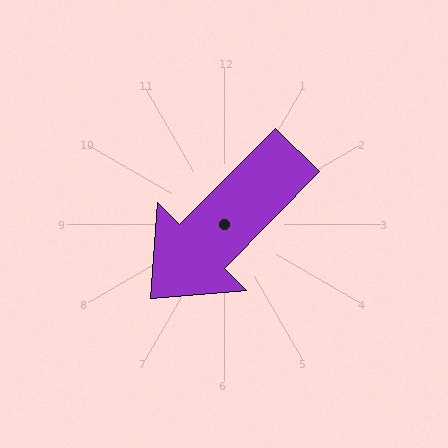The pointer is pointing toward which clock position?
Roughly 7 o'clock.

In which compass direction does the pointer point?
Southwest.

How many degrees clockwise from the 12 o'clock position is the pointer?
Approximately 225 degrees.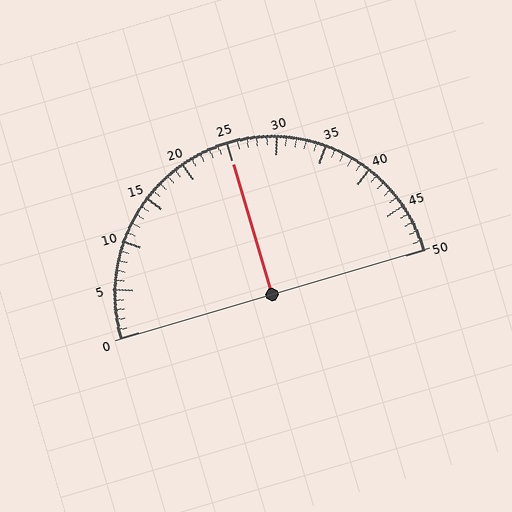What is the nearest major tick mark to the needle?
The nearest major tick mark is 25.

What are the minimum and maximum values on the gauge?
The gauge ranges from 0 to 50.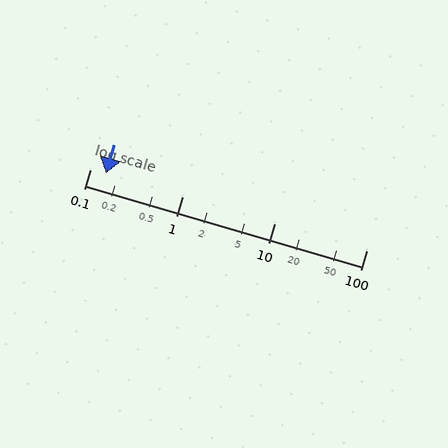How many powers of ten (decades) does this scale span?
The scale spans 3 decades, from 0.1 to 100.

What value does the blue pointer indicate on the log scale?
The pointer indicates approximately 0.15.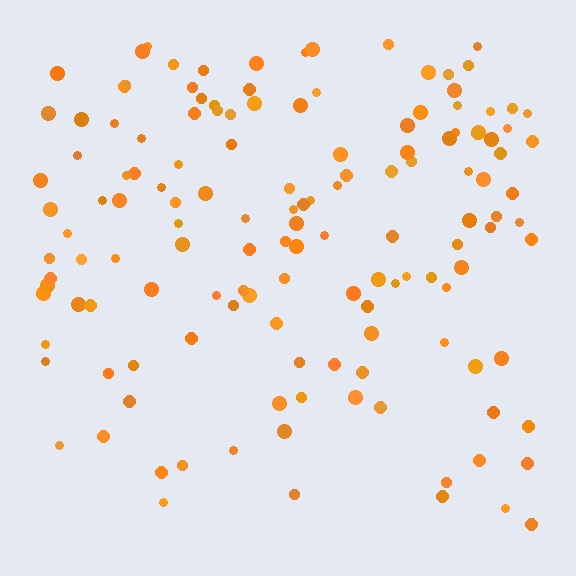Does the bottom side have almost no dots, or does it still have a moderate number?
Still a moderate number, just noticeably fewer than the top.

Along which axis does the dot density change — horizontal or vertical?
Vertical.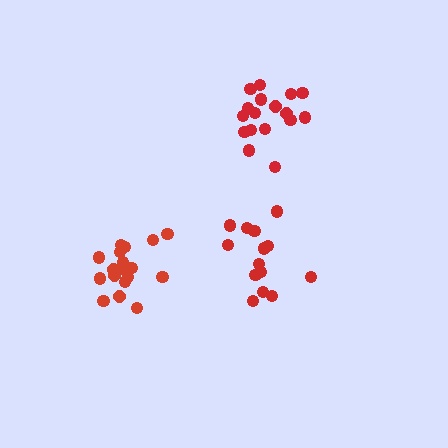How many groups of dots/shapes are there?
There are 3 groups.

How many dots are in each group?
Group 1: 17 dots, Group 2: 18 dots, Group 3: 15 dots (50 total).